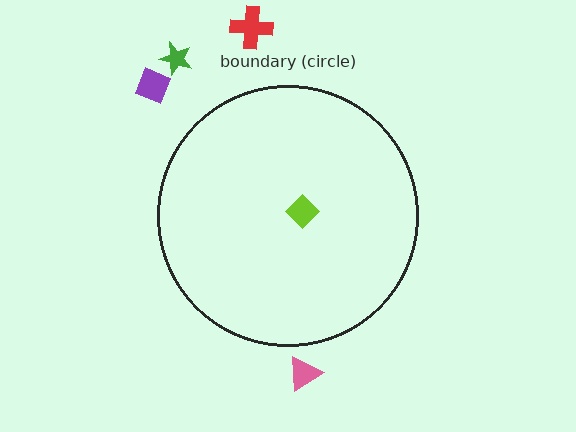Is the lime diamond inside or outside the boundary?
Inside.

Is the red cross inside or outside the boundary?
Outside.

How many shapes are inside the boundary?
1 inside, 4 outside.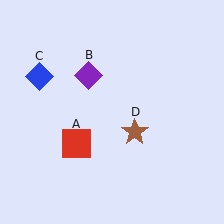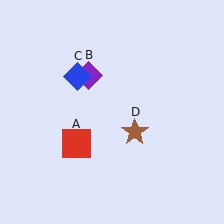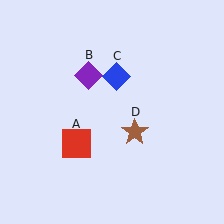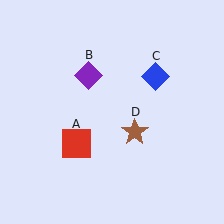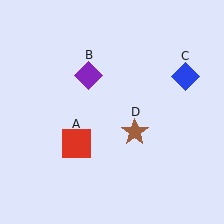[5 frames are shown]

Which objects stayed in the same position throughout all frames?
Red square (object A) and purple diamond (object B) and brown star (object D) remained stationary.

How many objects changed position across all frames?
1 object changed position: blue diamond (object C).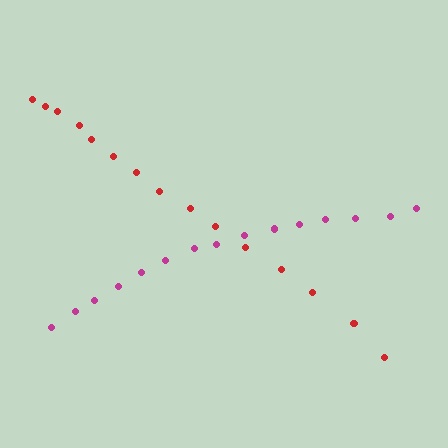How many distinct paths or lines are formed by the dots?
There are 2 distinct paths.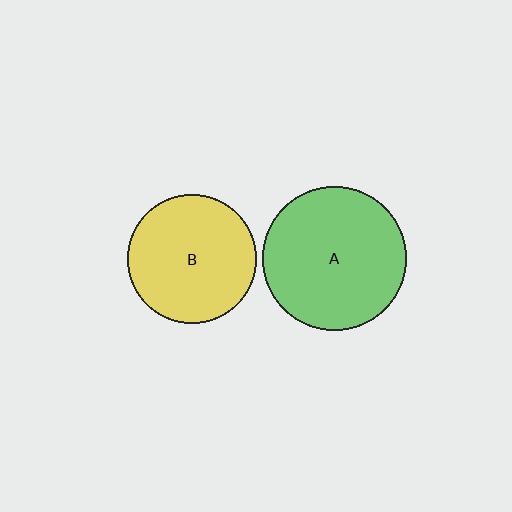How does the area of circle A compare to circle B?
Approximately 1.3 times.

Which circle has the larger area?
Circle A (green).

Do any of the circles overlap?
No, none of the circles overlap.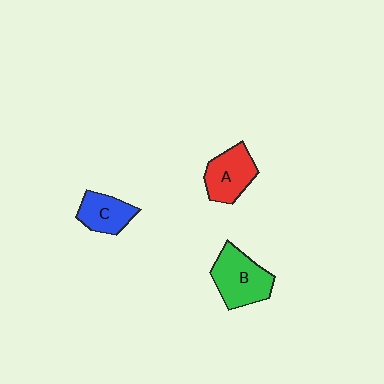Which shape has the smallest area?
Shape C (blue).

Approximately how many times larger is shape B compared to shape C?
Approximately 1.5 times.